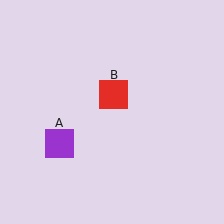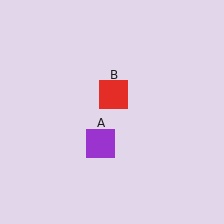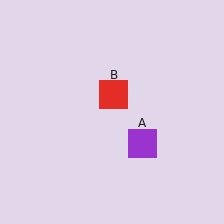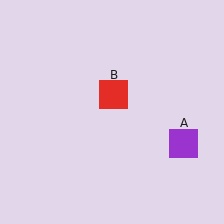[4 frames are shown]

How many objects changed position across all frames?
1 object changed position: purple square (object A).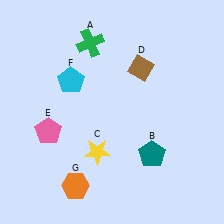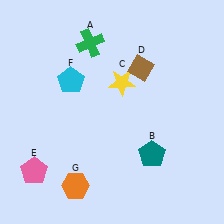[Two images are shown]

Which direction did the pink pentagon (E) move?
The pink pentagon (E) moved down.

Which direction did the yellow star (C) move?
The yellow star (C) moved up.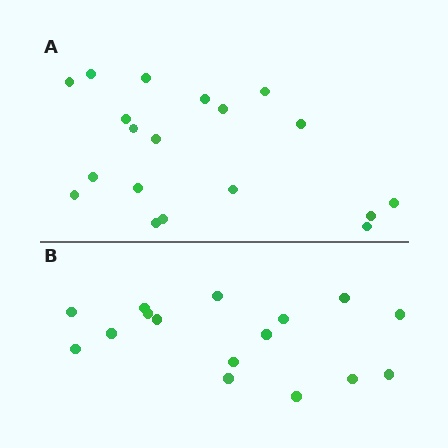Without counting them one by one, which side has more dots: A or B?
Region A (the top region) has more dots.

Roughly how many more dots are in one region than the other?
Region A has just a few more — roughly 2 or 3 more dots than region B.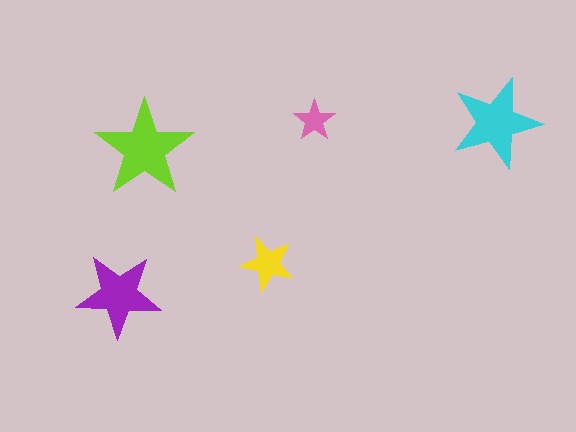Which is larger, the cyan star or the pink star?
The cyan one.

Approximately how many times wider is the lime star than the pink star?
About 2.5 times wider.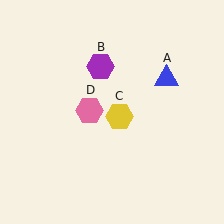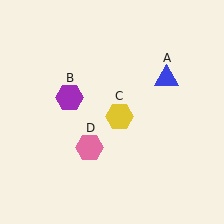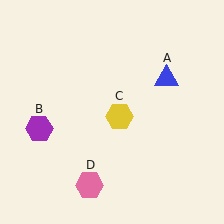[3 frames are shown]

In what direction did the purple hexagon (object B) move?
The purple hexagon (object B) moved down and to the left.